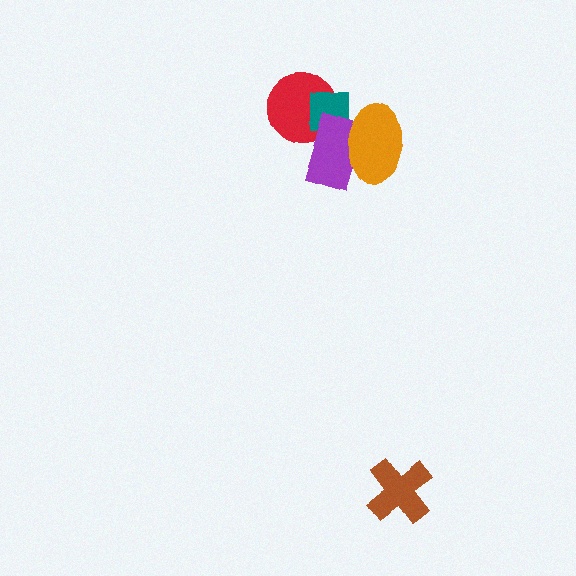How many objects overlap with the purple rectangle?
3 objects overlap with the purple rectangle.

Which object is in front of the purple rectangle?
The orange ellipse is in front of the purple rectangle.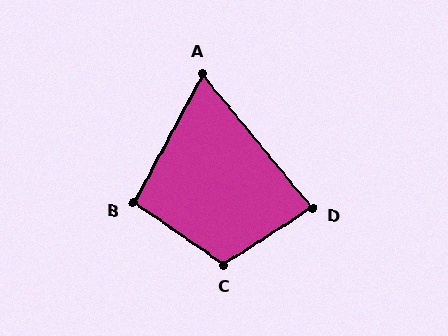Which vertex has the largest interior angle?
C, at approximately 113 degrees.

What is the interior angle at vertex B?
Approximately 97 degrees (obtuse).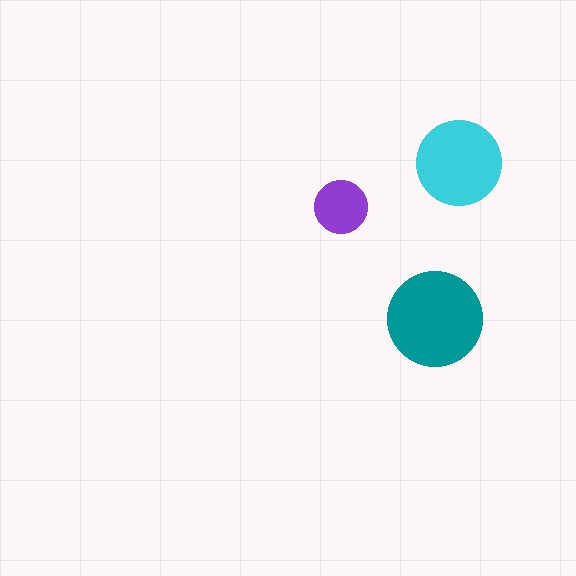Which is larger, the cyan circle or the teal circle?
The teal one.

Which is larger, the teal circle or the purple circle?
The teal one.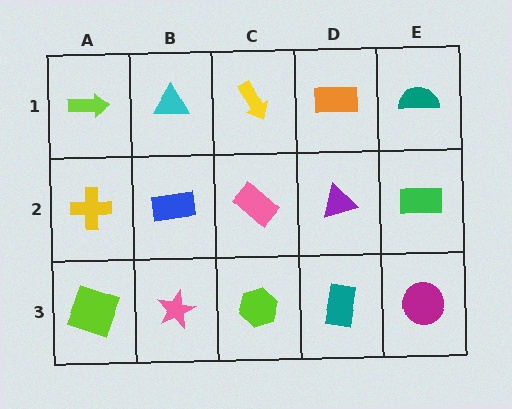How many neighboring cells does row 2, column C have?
4.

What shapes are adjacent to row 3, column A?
A yellow cross (row 2, column A), a pink star (row 3, column B).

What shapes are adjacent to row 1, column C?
A pink rectangle (row 2, column C), a cyan triangle (row 1, column B), an orange rectangle (row 1, column D).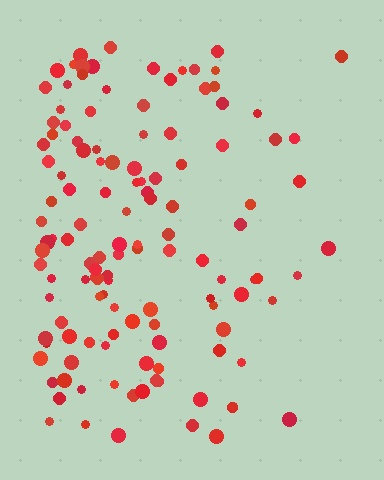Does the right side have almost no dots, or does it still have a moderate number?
Still a moderate number, just noticeably fewer than the left.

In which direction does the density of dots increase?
From right to left, with the left side densest.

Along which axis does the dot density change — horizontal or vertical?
Horizontal.